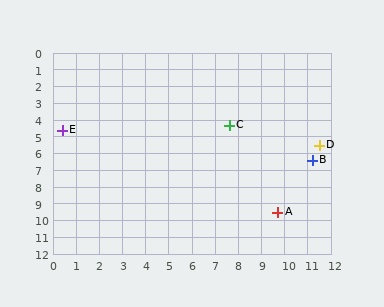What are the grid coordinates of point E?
Point E is at approximately (0.4, 4.6).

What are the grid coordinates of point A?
Point A is at approximately (9.7, 9.5).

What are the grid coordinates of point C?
Point C is at approximately (7.6, 4.3).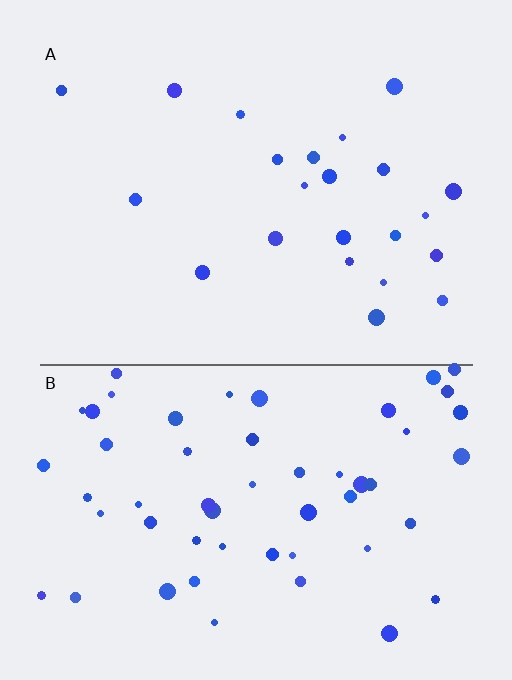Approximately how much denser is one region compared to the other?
Approximately 2.4× — region B over region A.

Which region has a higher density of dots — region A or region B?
B (the bottom).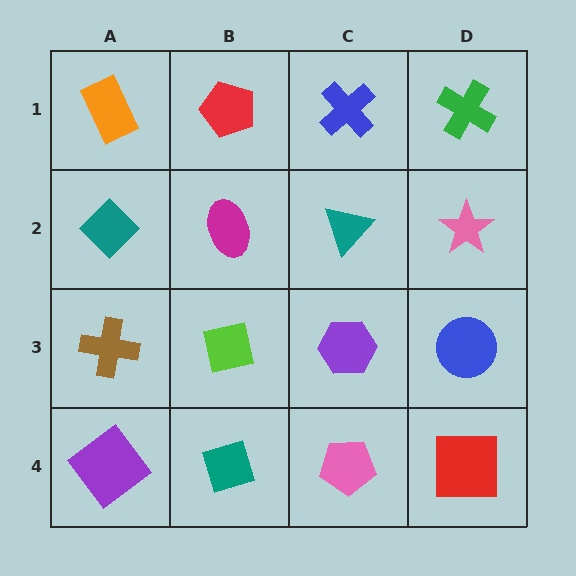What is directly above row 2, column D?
A green cross.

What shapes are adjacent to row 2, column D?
A green cross (row 1, column D), a blue circle (row 3, column D), a teal triangle (row 2, column C).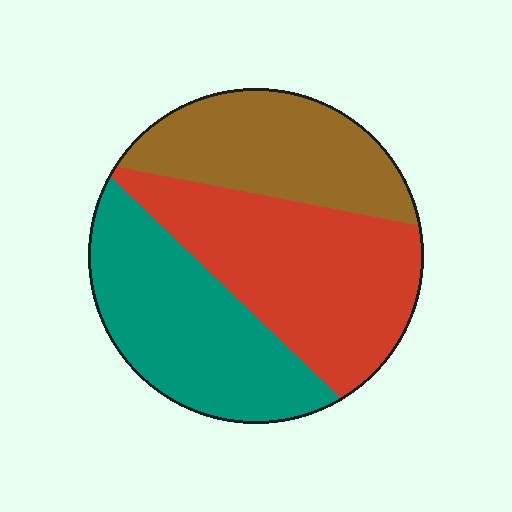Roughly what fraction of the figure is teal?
Teal covers 34% of the figure.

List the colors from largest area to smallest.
From largest to smallest: red, teal, brown.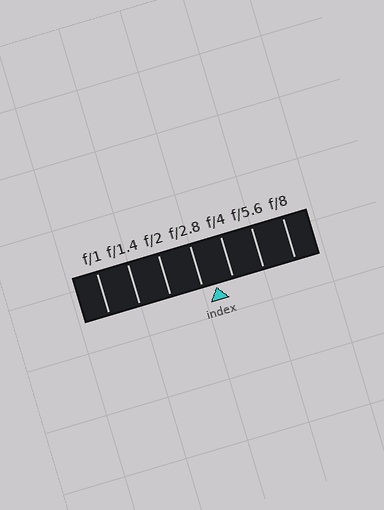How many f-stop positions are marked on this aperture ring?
There are 7 f-stop positions marked.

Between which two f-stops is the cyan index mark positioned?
The index mark is between f/2.8 and f/4.